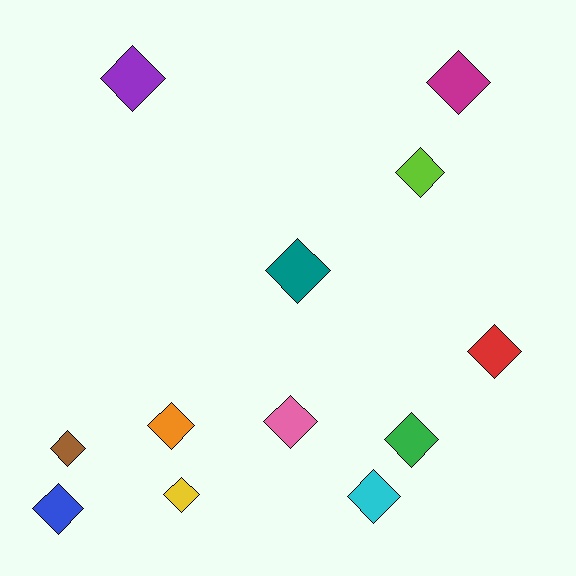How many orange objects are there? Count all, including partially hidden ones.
There is 1 orange object.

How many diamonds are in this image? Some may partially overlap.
There are 12 diamonds.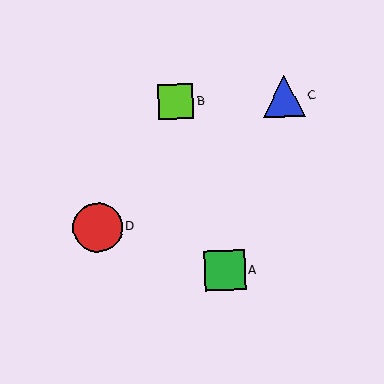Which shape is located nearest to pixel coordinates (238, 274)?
The green square (labeled A) at (225, 270) is nearest to that location.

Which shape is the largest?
The red circle (labeled D) is the largest.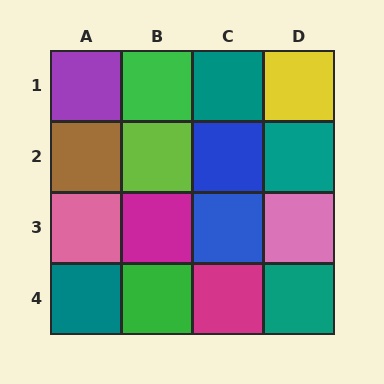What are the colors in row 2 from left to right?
Brown, lime, blue, teal.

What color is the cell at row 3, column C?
Blue.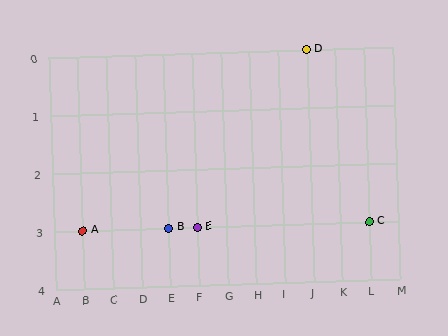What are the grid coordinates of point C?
Point C is at grid coordinates (L, 3).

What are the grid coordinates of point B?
Point B is at grid coordinates (E, 3).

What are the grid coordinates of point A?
Point A is at grid coordinates (B, 3).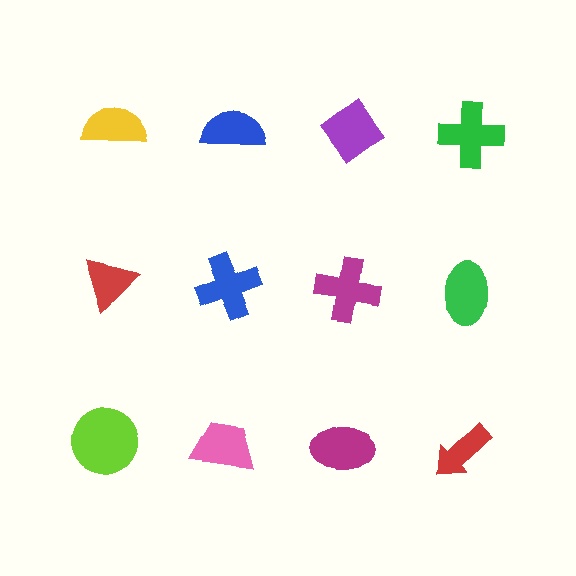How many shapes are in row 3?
4 shapes.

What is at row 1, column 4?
A green cross.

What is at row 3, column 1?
A lime circle.